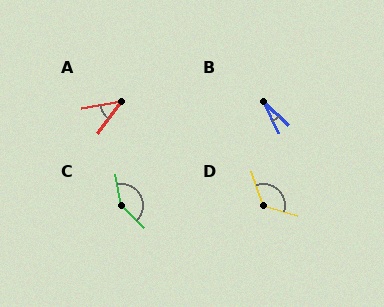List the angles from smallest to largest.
B (21°), A (44°), D (125°), C (145°).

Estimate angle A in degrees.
Approximately 44 degrees.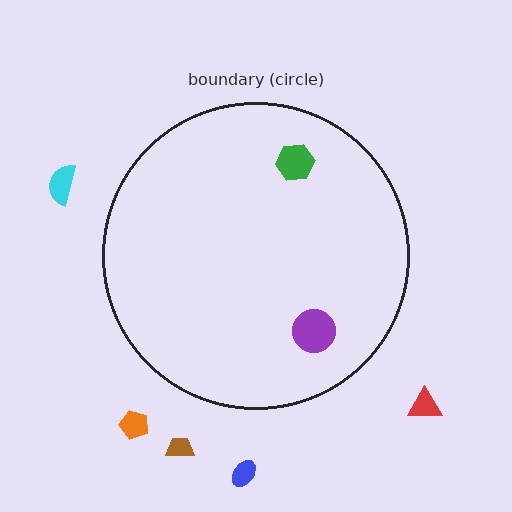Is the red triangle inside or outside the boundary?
Outside.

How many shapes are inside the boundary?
2 inside, 5 outside.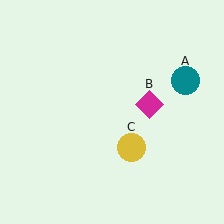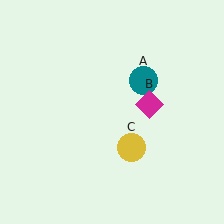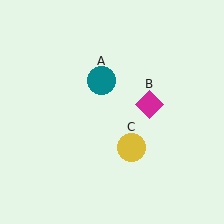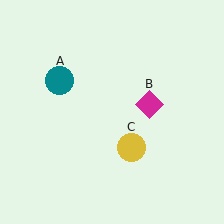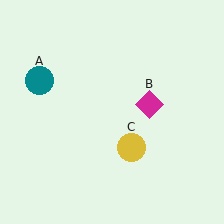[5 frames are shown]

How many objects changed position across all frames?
1 object changed position: teal circle (object A).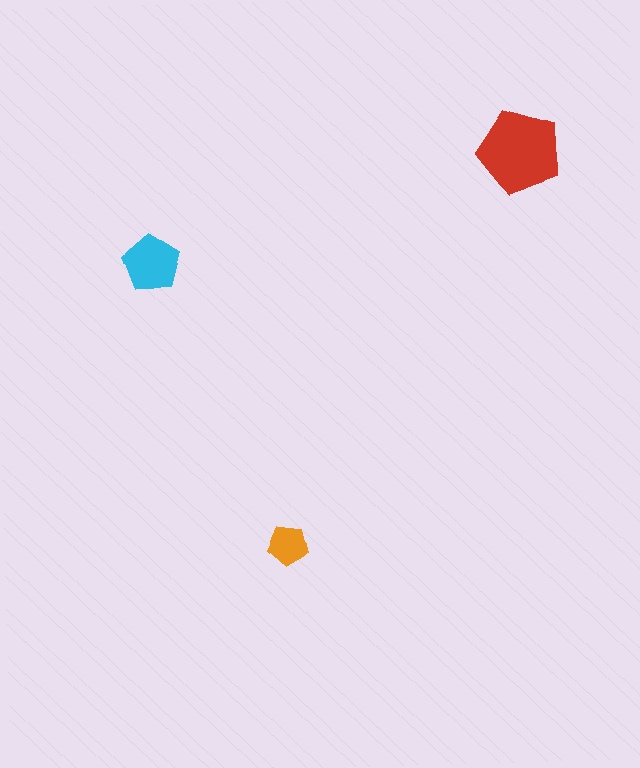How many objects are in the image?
There are 3 objects in the image.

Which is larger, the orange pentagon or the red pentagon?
The red one.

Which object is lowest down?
The orange pentagon is bottommost.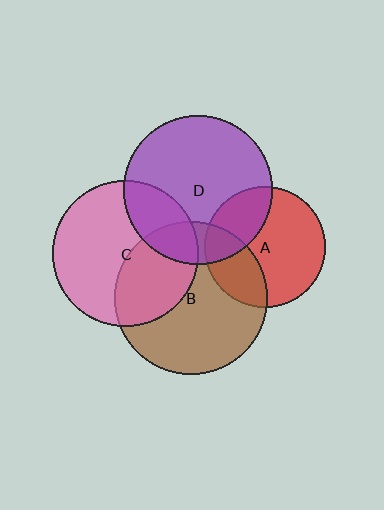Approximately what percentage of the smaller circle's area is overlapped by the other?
Approximately 25%.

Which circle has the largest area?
Circle B (brown).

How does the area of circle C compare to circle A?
Approximately 1.5 times.